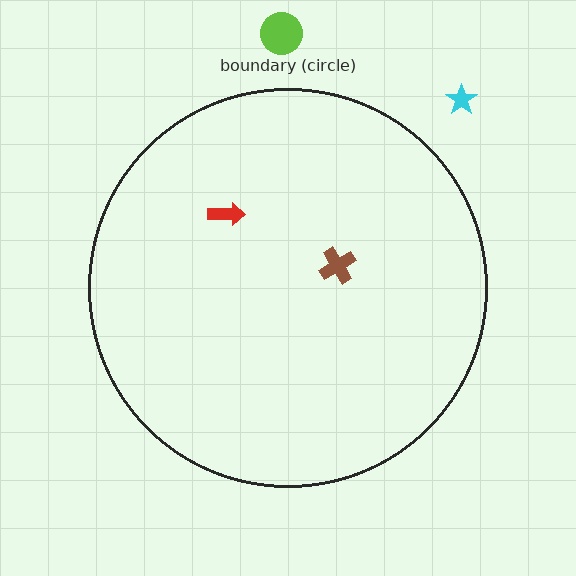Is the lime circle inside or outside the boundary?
Outside.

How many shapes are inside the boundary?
2 inside, 2 outside.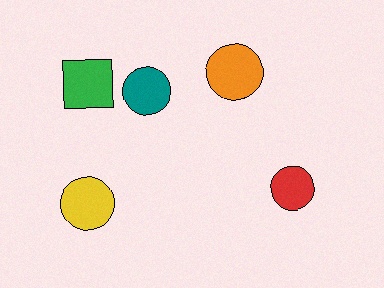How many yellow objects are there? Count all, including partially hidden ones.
There is 1 yellow object.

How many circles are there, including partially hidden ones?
There are 4 circles.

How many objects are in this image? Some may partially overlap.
There are 5 objects.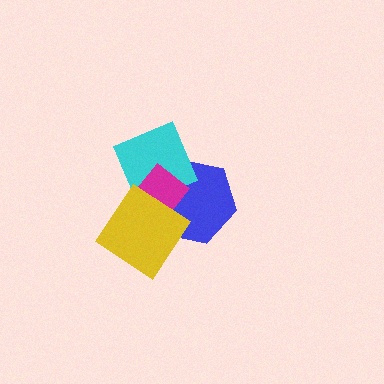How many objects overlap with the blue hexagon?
3 objects overlap with the blue hexagon.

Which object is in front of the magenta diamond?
The yellow diamond is in front of the magenta diamond.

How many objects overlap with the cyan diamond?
3 objects overlap with the cyan diamond.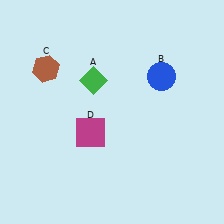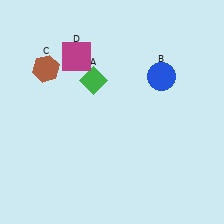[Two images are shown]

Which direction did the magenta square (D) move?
The magenta square (D) moved up.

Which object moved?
The magenta square (D) moved up.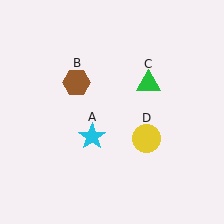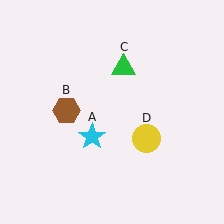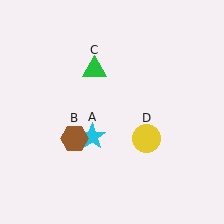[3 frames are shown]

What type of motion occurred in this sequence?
The brown hexagon (object B), green triangle (object C) rotated counterclockwise around the center of the scene.